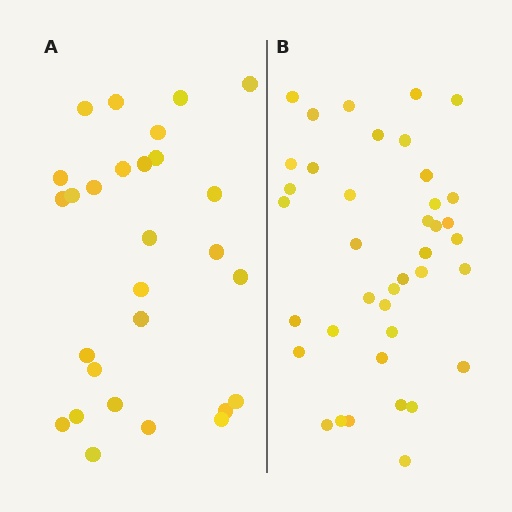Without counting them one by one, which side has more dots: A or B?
Region B (the right region) has more dots.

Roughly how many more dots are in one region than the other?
Region B has roughly 12 or so more dots than region A.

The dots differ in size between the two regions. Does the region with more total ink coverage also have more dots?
No. Region A has more total ink coverage because its dots are larger, but region B actually contains more individual dots. Total area can be misleading — the number of items is what matters here.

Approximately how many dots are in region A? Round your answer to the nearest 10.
About 30 dots. (The exact count is 28, which rounds to 30.)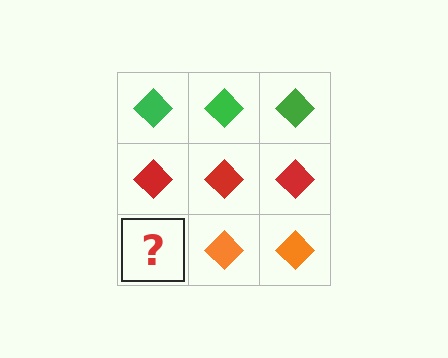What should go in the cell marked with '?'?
The missing cell should contain an orange diamond.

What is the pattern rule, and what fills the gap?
The rule is that each row has a consistent color. The gap should be filled with an orange diamond.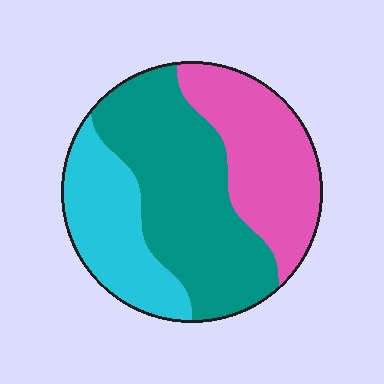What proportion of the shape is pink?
Pink covers about 30% of the shape.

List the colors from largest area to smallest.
From largest to smallest: teal, pink, cyan.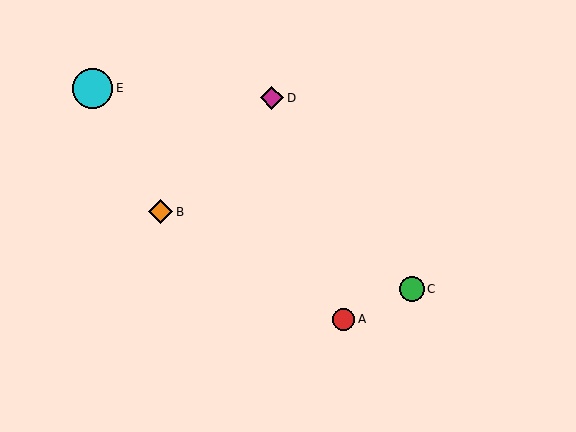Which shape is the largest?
The cyan circle (labeled E) is the largest.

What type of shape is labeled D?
Shape D is a magenta diamond.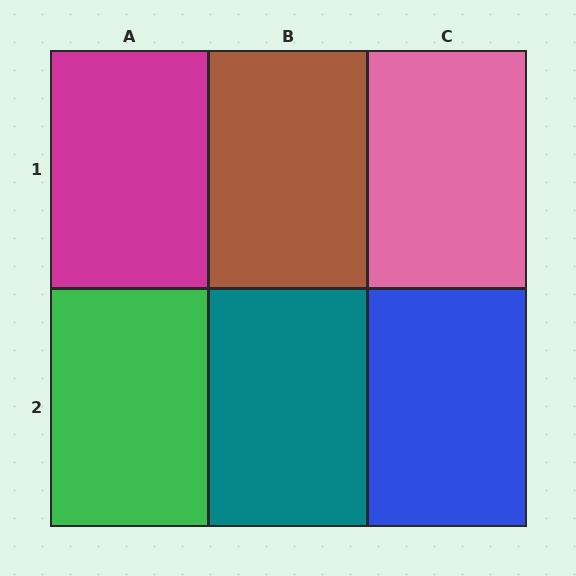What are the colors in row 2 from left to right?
Green, teal, blue.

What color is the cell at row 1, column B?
Brown.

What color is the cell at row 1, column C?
Pink.